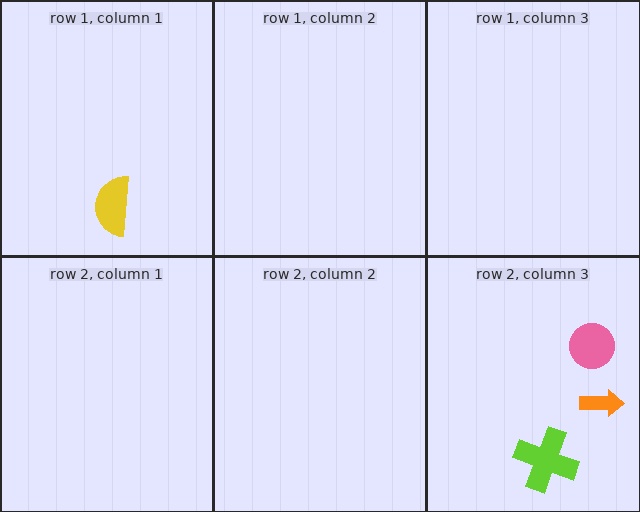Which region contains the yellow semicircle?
The row 1, column 1 region.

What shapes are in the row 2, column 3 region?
The pink circle, the lime cross, the orange arrow.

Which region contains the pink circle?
The row 2, column 3 region.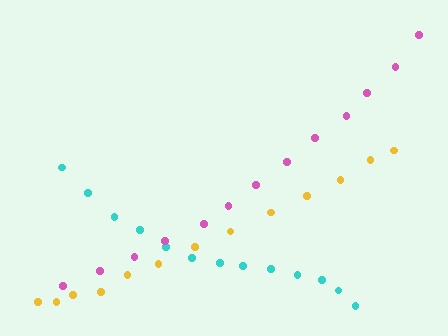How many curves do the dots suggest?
There are 3 distinct paths.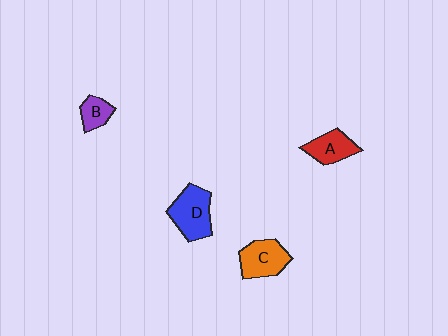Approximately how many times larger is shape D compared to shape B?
Approximately 2.1 times.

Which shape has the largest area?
Shape D (blue).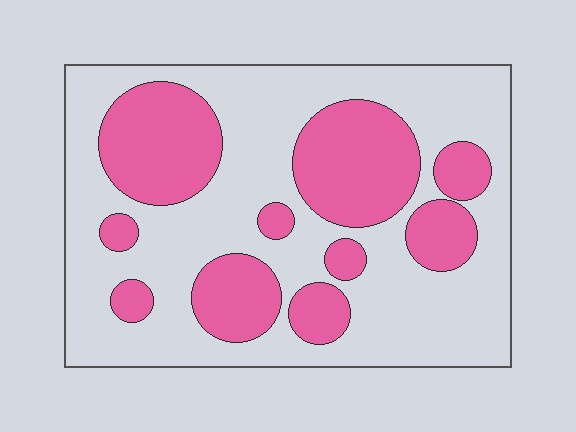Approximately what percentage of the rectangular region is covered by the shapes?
Approximately 35%.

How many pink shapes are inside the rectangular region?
10.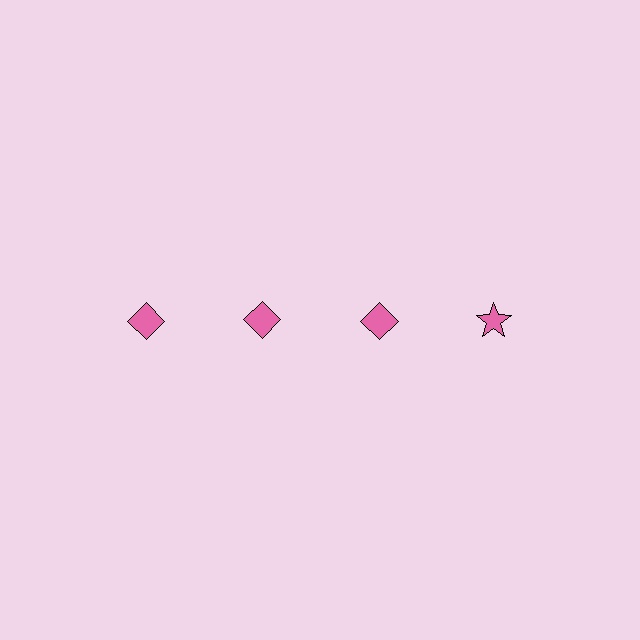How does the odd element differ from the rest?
It has a different shape: star instead of diamond.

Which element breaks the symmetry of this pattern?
The pink star in the top row, second from right column breaks the symmetry. All other shapes are pink diamonds.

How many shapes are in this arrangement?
There are 4 shapes arranged in a grid pattern.